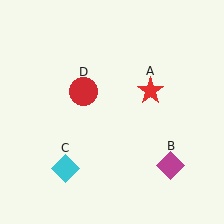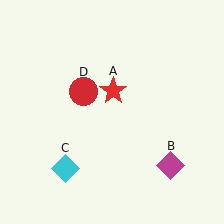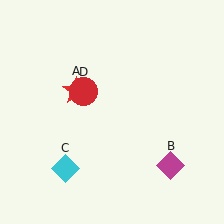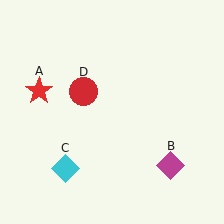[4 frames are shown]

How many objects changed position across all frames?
1 object changed position: red star (object A).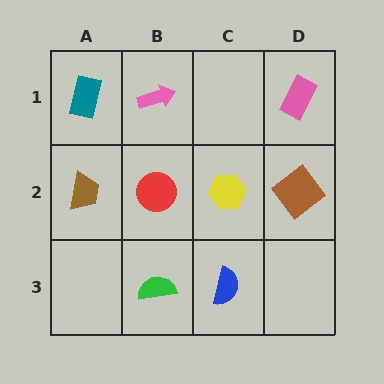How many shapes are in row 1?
3 shapes.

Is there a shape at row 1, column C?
No, that cell is empty.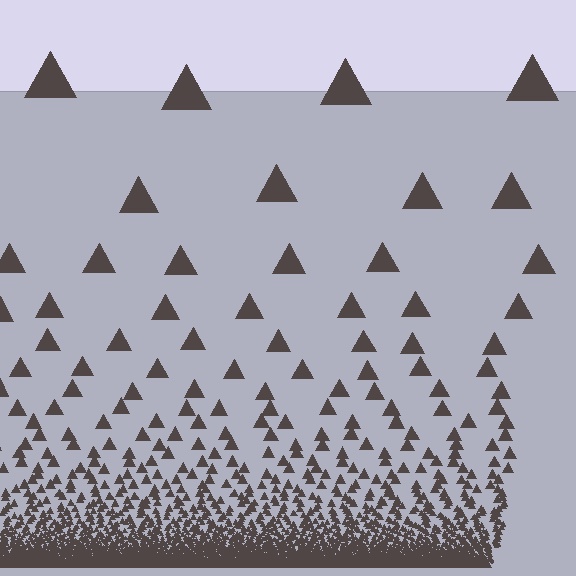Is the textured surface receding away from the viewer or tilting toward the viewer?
The surface appears to tilt toward the viewer. Texture elements get larger and sparser toward the top.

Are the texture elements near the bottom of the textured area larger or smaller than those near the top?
Smaller. The gradient is inverted — elements near the bottom are smaller and denser.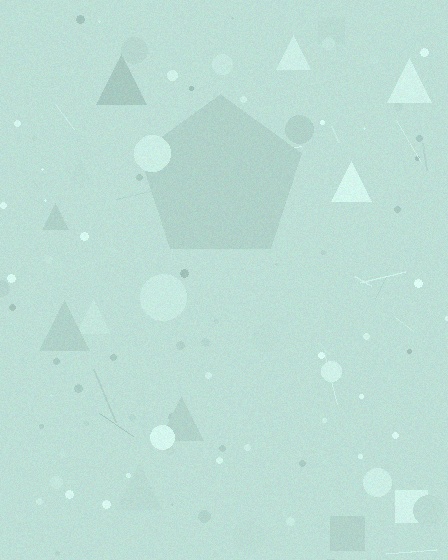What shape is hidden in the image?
A pentagon is hidden in the image.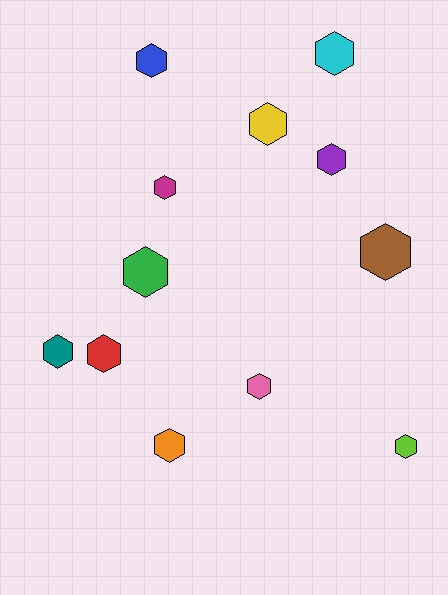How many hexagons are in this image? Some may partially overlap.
There are 12 hexagons.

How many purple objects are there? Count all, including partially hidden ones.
There is 1 purple object.